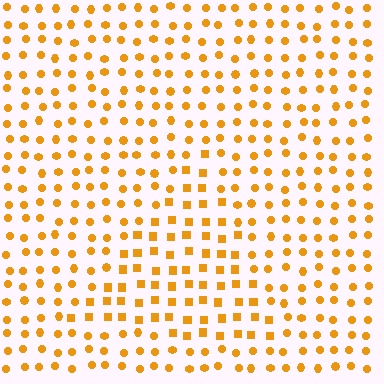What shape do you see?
I see a triangle.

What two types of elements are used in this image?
The image uses squares inside the triangle region and circles outside it.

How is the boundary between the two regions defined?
The boundary is defined by a change in element shape: squares inside vs. circles outside. All elements share the same color and spacing.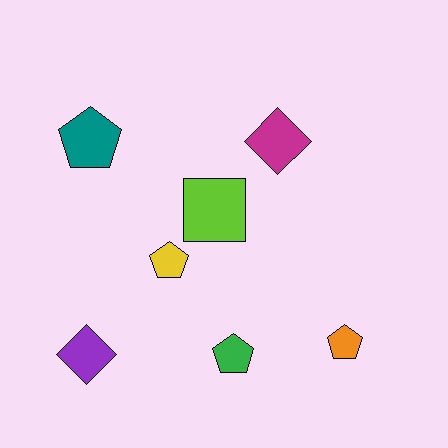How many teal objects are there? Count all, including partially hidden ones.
There is 1 teal object.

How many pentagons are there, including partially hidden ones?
There are 4 pentagons.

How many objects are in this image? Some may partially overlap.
There are 7 objects.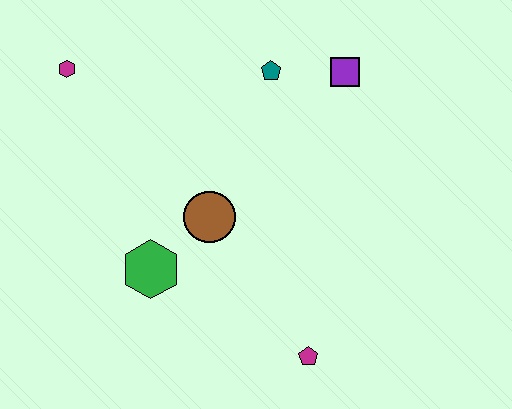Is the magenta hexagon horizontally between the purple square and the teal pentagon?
No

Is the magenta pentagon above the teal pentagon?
No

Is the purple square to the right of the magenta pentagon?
Yes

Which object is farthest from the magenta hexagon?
The magenta pentagon is farthest from the magenta hexagon.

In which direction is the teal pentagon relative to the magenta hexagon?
The teal pentagon is to the right of the magenta hexagon.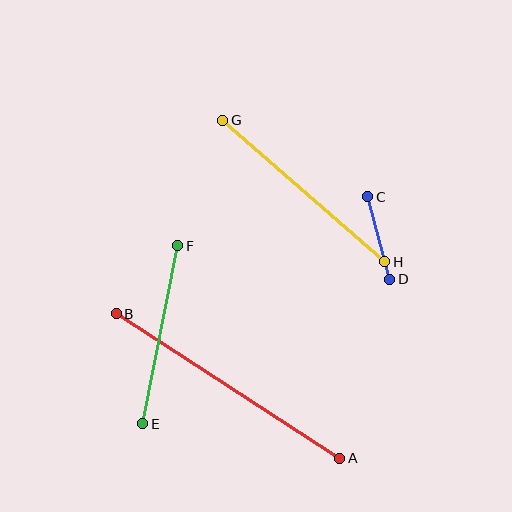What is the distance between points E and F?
The distance is approximately 181 pixels.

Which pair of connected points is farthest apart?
Points A and B are farthest apart.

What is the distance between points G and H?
The distance is approximately 215 pixels.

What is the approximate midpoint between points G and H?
The midpoint is at approximately (304, 191) pixels.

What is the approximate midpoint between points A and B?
The midpoint is at approximately (228, 386) pixels.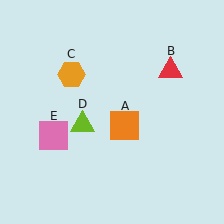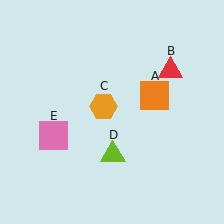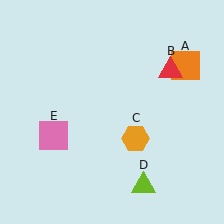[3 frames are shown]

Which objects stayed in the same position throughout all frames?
Red triangle (object B) and pink square (object E) remained stationary.